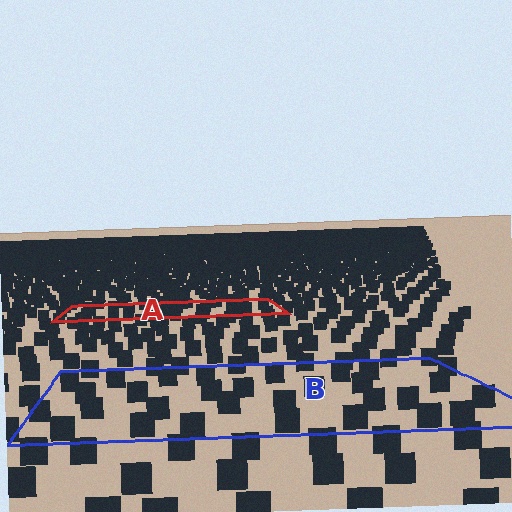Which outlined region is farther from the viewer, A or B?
Region A is farther from the viewer — the texture elements inside it appear smaller and more densely packed.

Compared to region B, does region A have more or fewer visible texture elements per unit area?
Region A has more texture elements per unit area — they are packed more densely because it is farther away.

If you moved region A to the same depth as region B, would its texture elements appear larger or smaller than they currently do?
They would appear larger. At a closer depth, the same texture elements are projected at a bigger on-screen size.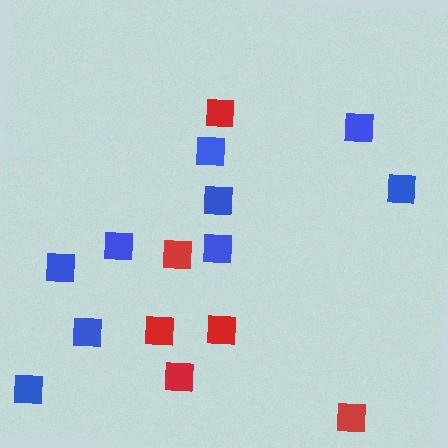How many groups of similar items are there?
There are 2 groups: one group of red squares (6) and one group of blue squares (9).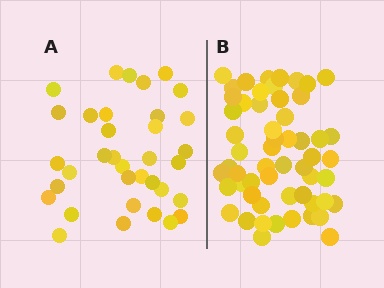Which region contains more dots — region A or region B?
Region B (the right region) has more dots.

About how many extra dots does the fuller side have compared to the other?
Region B has approximately 20 more dots than region A.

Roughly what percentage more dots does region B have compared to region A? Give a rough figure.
About 60% more.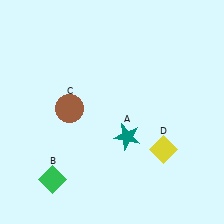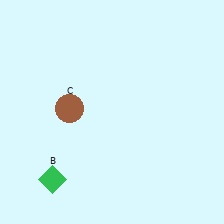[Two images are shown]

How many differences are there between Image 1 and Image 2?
There are 2 differences between the two images.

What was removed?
The teal star (A), the yellow diamond (D) were removed in Image 2.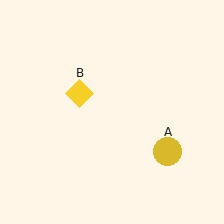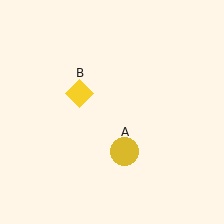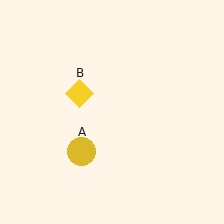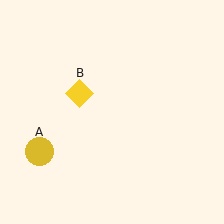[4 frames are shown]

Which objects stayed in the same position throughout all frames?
Yellow diamond (object B) remained stationary.